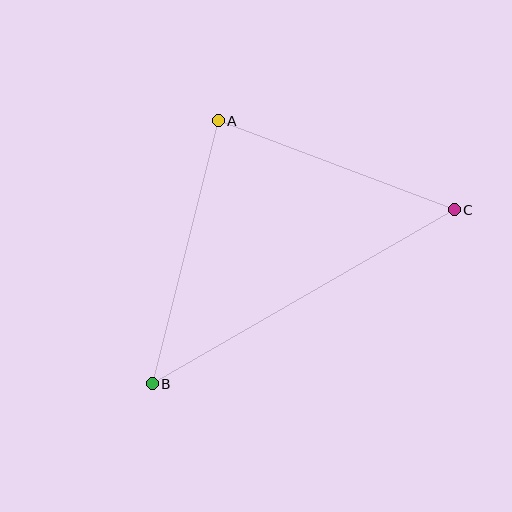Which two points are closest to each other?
Points A and C are closest to each other.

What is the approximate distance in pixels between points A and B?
The distance between A and B is approximately 271 pixels.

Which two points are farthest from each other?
Points B and C are farthest from each other.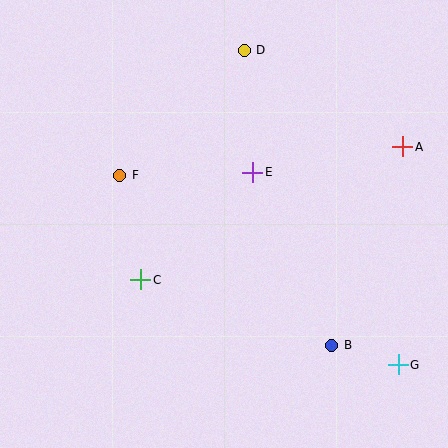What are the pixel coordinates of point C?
Point C is at (141, 280).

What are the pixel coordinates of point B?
Point B is at (332, 345).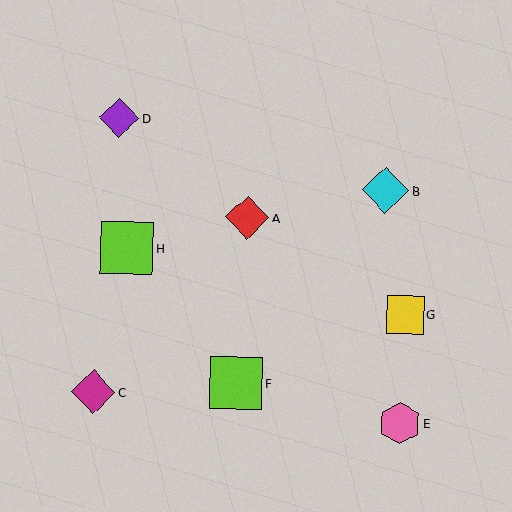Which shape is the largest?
The lime square (labeled F) is the largest.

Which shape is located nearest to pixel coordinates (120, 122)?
The purple diamond (labeled D) at (119, 118) is nearest to that location.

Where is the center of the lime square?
The center of the lime square is at (127, 248).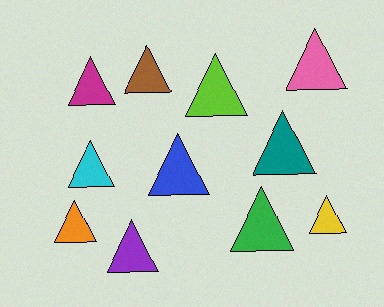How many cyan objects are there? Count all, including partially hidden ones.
There is 1 cyan object.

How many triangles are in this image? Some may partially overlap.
There are 11 triangles.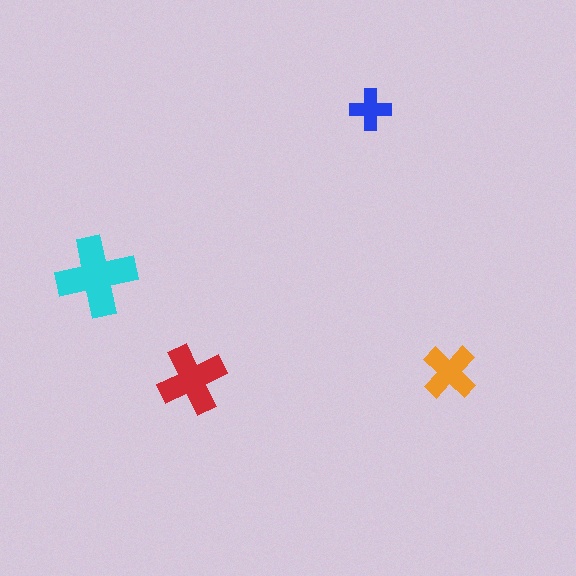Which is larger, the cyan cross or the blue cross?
The cyan one.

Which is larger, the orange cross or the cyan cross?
The cyan one.